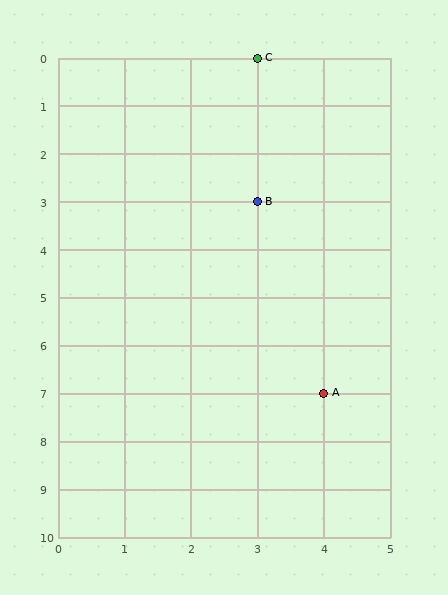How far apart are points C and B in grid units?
Points C and B are 3 rows apart.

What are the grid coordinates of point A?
Point A is at grid coordinates (4, 7).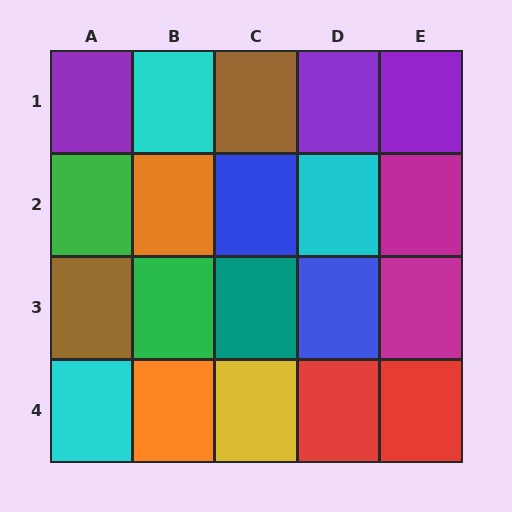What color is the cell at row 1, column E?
Purple.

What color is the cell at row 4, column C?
Yellow.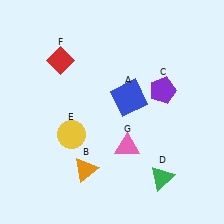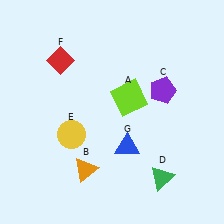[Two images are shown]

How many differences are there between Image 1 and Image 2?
There are 2 differences between the two images.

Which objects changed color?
A changed from blue to lime. G changed from pink to blue.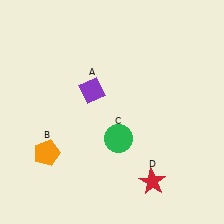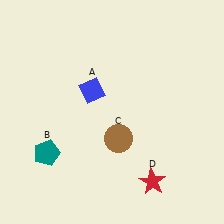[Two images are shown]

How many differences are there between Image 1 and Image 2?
There are 3 differences between the two images.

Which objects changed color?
A changed from purple to blue. B changed from orange to teal. C changed from green to brown.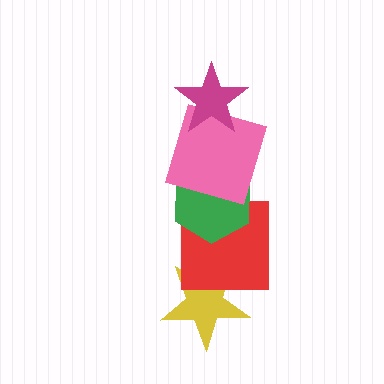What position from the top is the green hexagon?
The green hexagon is 3rd from the top.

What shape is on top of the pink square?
The magenta star is on top of the pink square.